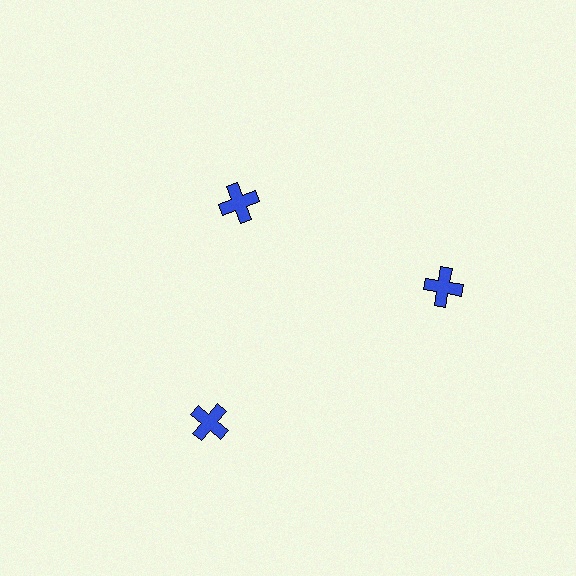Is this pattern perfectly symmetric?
No. The 3 blue crosses are arranged in a ring, but one element near the 11 o'clock position is pulled inward toward the center, breaking the 3-fold rotational symmetry.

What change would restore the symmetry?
The symmetry would be restored by moving it outward, back onto the ring so that all 3 crosses sit at equal angles and equal distance from the center.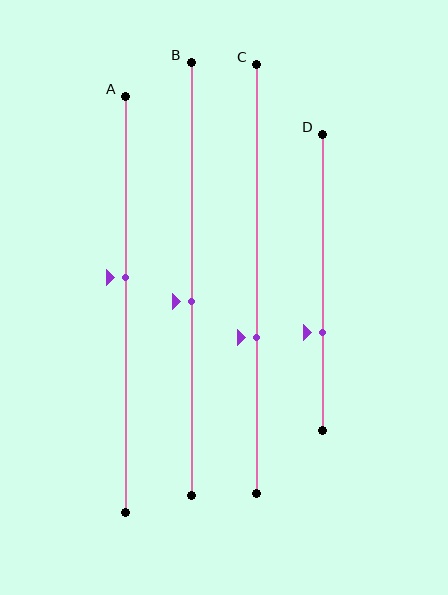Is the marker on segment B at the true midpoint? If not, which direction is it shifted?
No, the marker on segment B is shifted downward by about 5% of the segment length.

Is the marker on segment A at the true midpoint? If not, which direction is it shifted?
No, the marker on segment A is shifted upward by about 6% of the segment length.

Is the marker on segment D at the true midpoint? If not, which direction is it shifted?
No, the marker on segment D is shifted downward by about 17% of the segment length.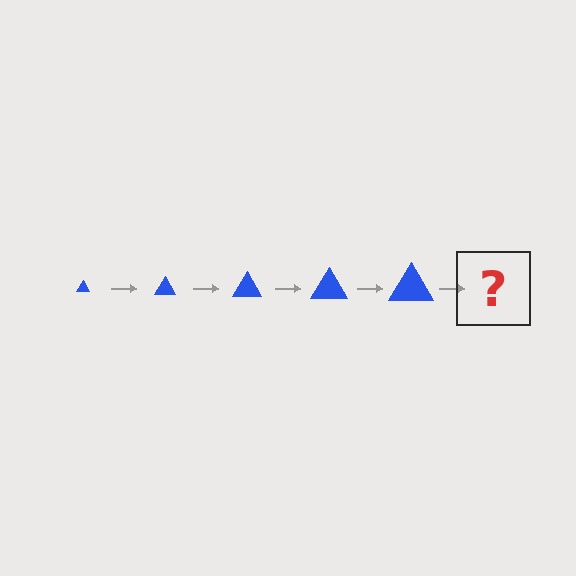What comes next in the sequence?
The next element should be a blue triangle, larger than the previous one.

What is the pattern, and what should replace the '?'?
The pattern is that the triangle gets progressively larger each step. The '?' should be a blue triangle, larger than the previous one.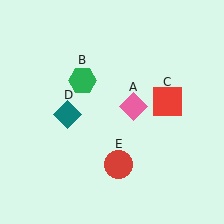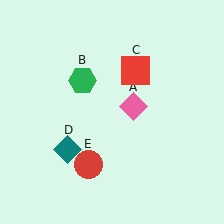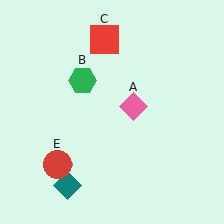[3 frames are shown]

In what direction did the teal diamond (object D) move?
The teal diamond (object D) moved down.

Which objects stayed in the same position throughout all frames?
Pink diamond (object A) and green hexagon (object B) remained stationary.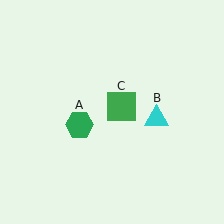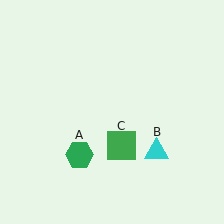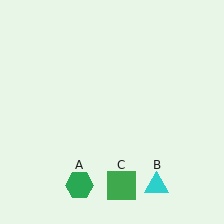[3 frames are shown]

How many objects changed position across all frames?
3 objects changed position: green hexagon (object A), cyan triangle (object B), green square (object C).